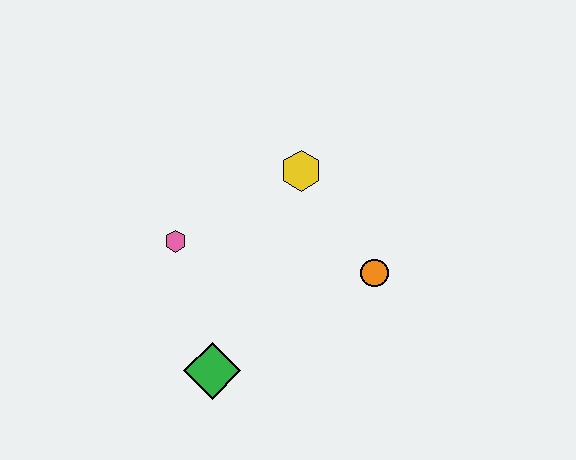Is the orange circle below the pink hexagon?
Yes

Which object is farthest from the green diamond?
The yellow hexagon is farthest from the green diamond.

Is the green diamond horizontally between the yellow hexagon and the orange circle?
No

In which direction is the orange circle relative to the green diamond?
The orange circle is to the right of the green diamond.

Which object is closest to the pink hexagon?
The green diamond is closest to the pink hexagon.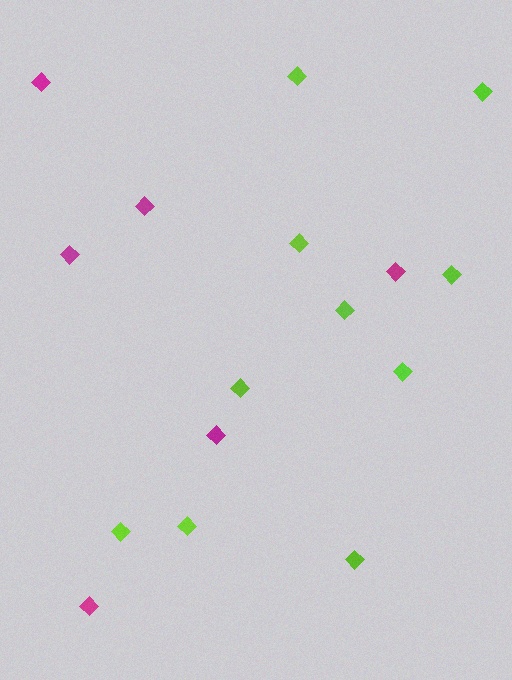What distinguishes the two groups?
There are 2 groups: one group of lime diamonds (10) and one group of magenta diamonds (6).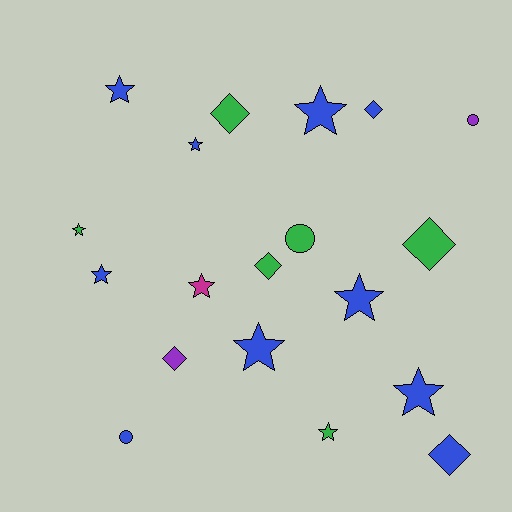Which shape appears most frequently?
Star, with 10 objects.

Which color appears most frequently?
Blue, with 10 objects.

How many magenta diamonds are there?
There are no magenta diamonds.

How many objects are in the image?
There are 19 objects.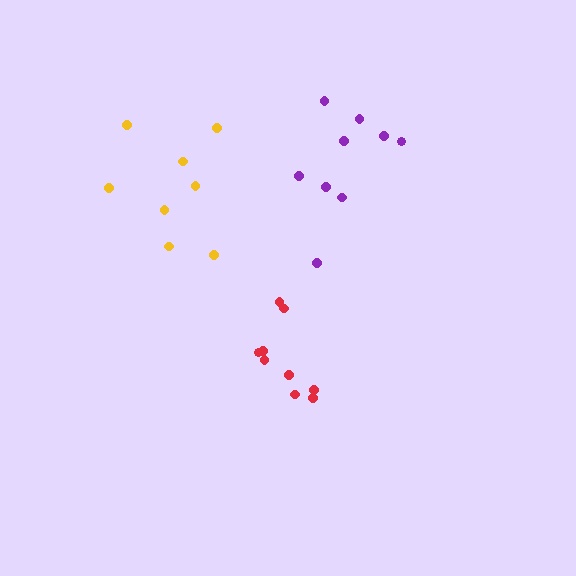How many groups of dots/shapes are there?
There are 3 groups.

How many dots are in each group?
Group 1: 8 dots, Group 2: 9 dots, Group 3: 9 dots (26 total).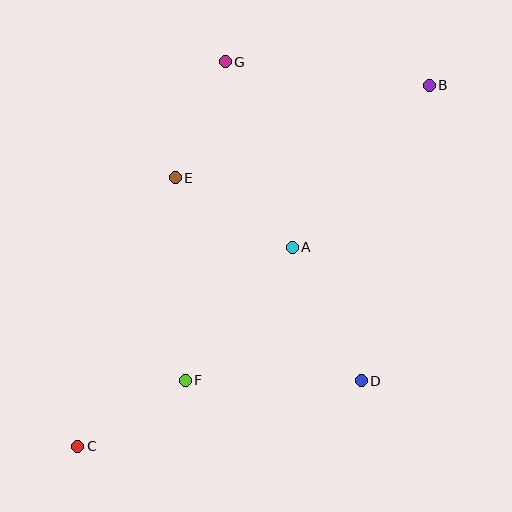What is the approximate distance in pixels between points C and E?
The distance between C and E is approximately 286 pixels.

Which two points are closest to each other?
Points C and F are closest to each other.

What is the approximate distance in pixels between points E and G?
The distance between E and G is approximately 126 pixels.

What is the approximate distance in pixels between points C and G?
The distance between C and G is approximately 412 pixels.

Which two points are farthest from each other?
Points B and C are farthest from each other.